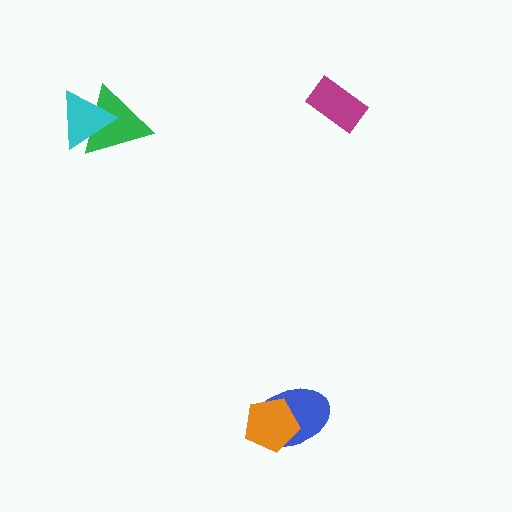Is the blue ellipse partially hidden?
Yes, it is partially covered by another shape.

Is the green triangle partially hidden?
Yes, it is partially covered by another shape.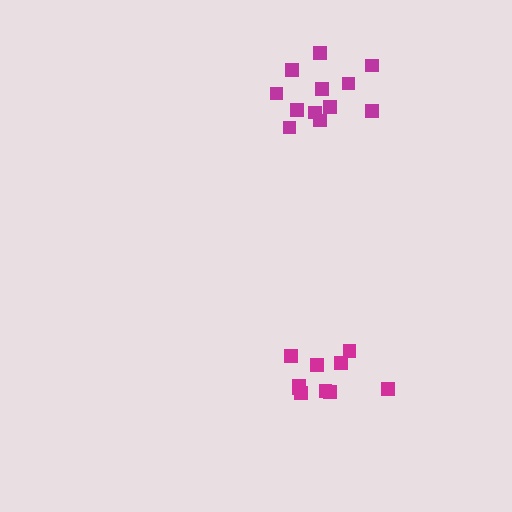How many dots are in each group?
Group 1: 12 dots, Group 2: 10 dots (22 total).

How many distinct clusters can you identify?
There are 2 distinct clusters.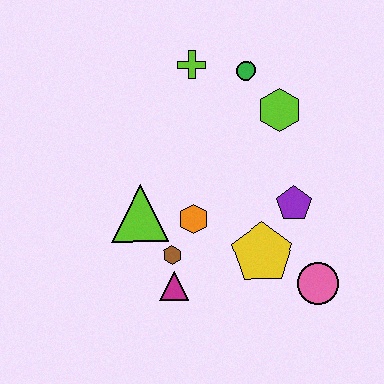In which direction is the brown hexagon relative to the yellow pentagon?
The brown hexagon is to the left of the yellow pentagon.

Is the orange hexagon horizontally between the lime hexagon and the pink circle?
No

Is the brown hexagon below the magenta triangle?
No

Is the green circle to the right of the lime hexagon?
No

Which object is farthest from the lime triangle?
The pink circle is farthest from the lime triangle.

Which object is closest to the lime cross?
The green circle is closest to the lime cross.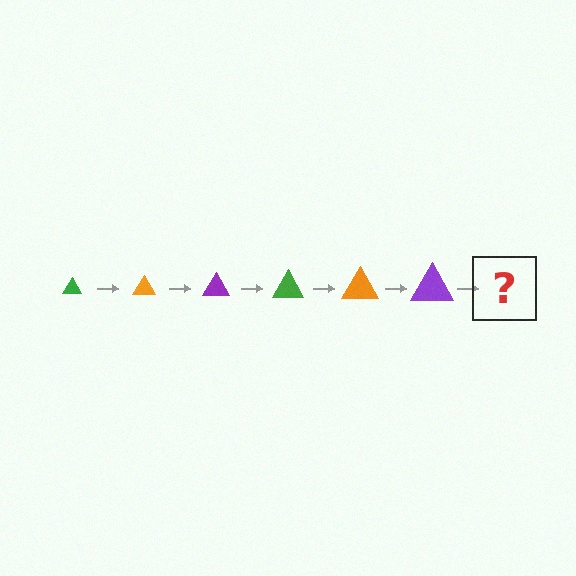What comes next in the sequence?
The next element should be a green triangle, larger than the previous one.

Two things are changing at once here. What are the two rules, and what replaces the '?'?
The two rules are that the triangle grows larger each step and the color cycles through green, orange, and purple. The '?' should be a green triangle, larger than the previous one.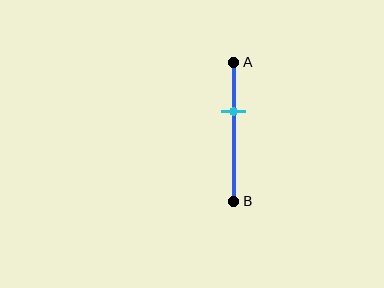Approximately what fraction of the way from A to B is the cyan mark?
The cyan mark is approximately 35% of the way from A to B.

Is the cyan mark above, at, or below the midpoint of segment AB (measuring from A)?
The cyan mark is above the midpoint of segment AB.